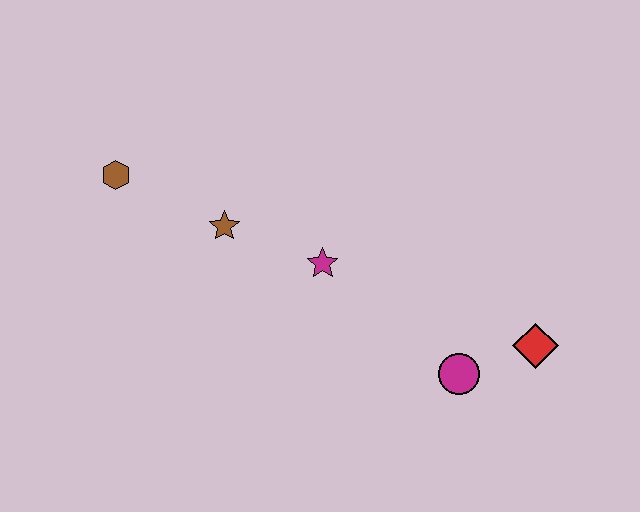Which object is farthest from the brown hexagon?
The red diamond is farthest from the brown hexagon.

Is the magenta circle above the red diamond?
No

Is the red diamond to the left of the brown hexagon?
No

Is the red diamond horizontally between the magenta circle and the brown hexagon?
No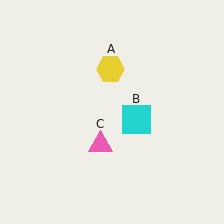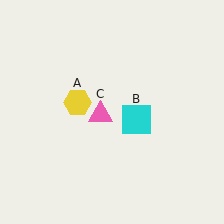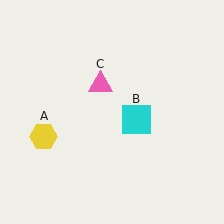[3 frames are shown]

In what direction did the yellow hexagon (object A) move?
The yellow hexagon (object A) moved down and to the left.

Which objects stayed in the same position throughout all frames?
Cyan square (object B) remained stationary.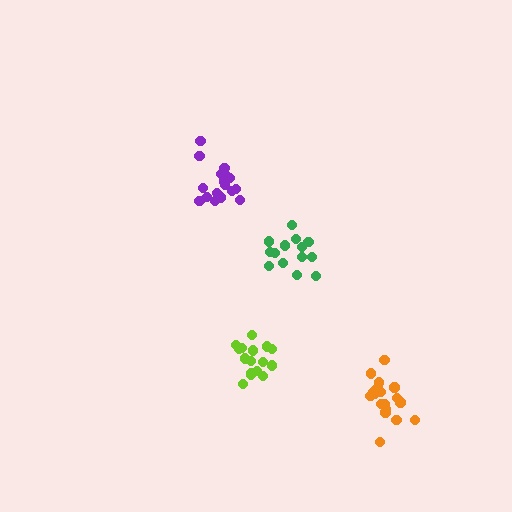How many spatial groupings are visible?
There are 4 spatial groupings.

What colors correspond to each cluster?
The clusters are colored: lime, orange, purple, green.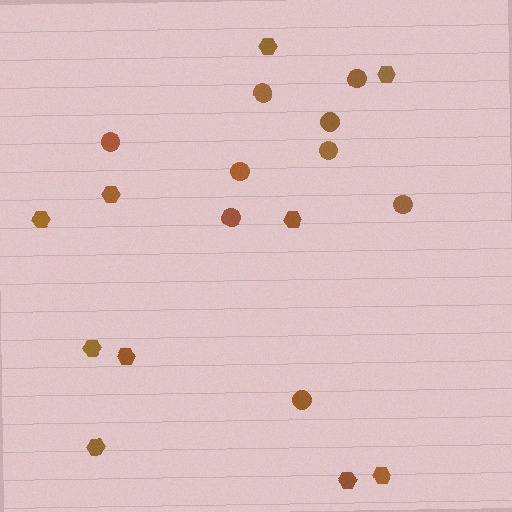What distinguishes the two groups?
There are 2 groups: one group of circles (9) and one group of hexagons (10).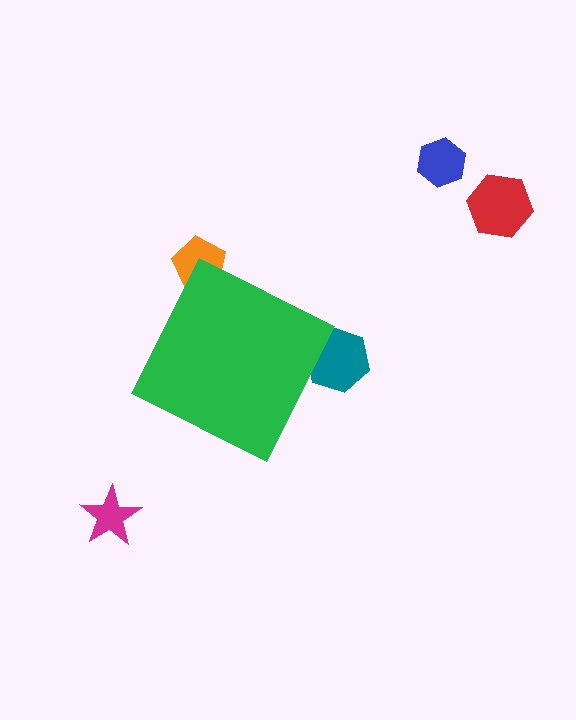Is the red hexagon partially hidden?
No, the red hexagon is fully visible.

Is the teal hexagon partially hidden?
Yes, the teal hexagon is partially hidden behind the green diamond.